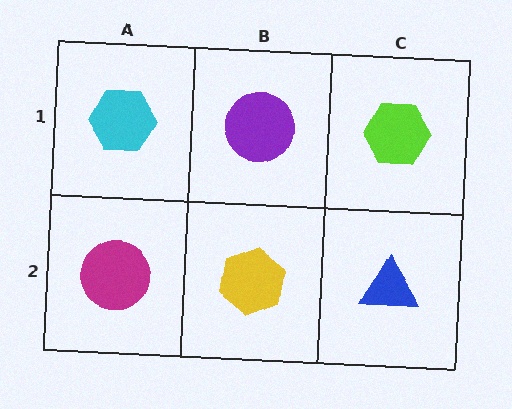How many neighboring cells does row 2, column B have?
3.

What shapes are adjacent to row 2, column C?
A lime hexagon (row 1, column C), a yellow hexagon (row 2, column B).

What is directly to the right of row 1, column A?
A purple circle.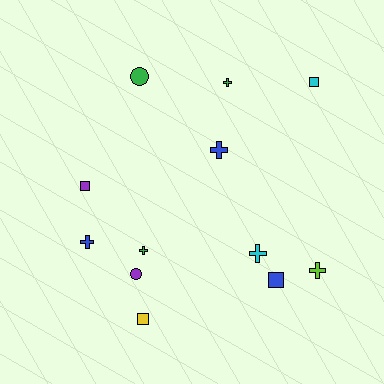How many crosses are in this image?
There are 6 crosses.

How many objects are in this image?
There are 12 objects.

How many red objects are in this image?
There are no red objects.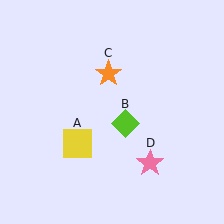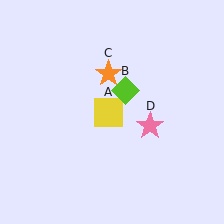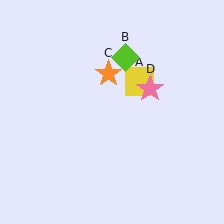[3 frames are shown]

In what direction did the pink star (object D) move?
The pink star (object D) moved up.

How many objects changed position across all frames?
3 objects changed position: yellow square (object A), lime diamond (object B), pink star (object D).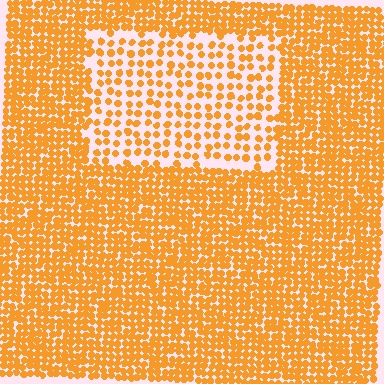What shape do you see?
I see a rectangle.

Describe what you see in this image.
The image contains small orange elements arranged at two different densities. A rectangle-shaped region is visible where the elements are less densely packed than the surrounding area.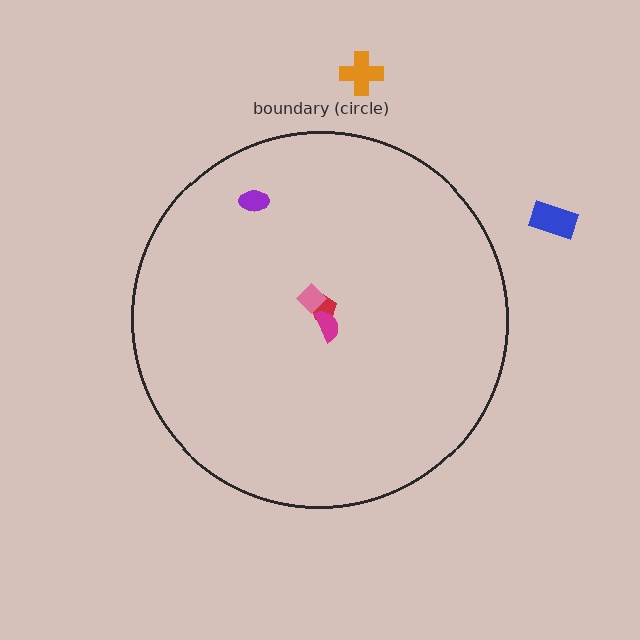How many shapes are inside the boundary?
4 inside, 2 outside.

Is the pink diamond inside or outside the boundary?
Inside.